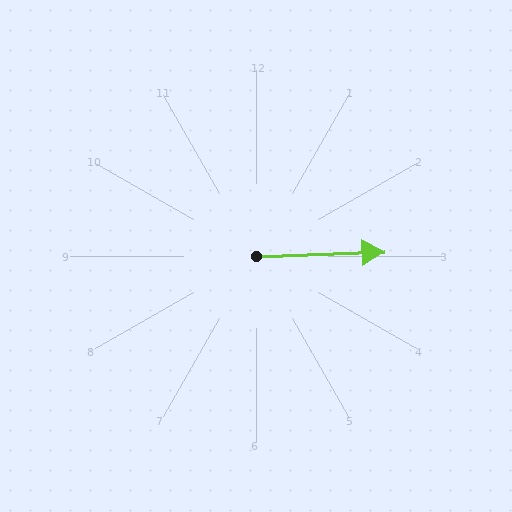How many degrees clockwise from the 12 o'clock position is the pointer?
Approximately 88 degrees.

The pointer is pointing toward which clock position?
Roughly 3 o'clock.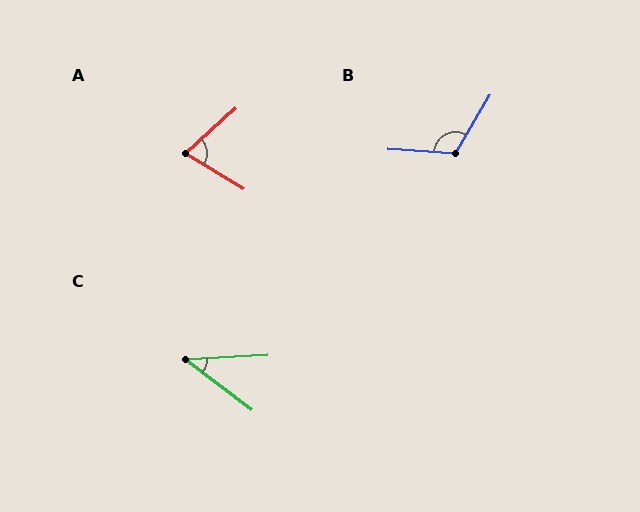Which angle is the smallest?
C, at approximately 40 degrees.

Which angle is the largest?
B, at approximately 117 degrees.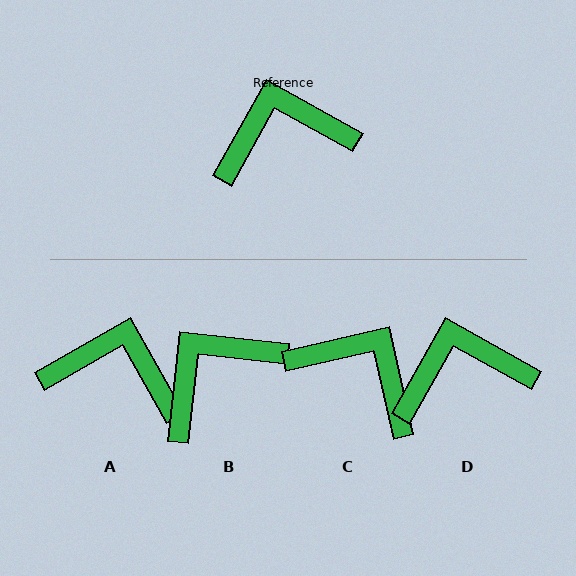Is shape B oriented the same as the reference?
No, it is off by about 23 degrees.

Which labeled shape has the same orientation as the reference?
D.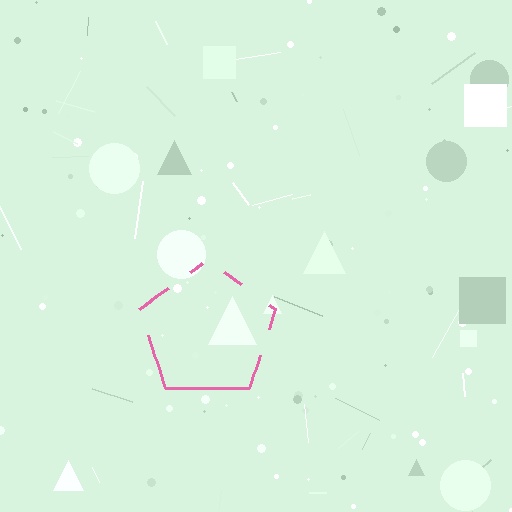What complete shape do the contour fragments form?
The contour fragments form a pentagon.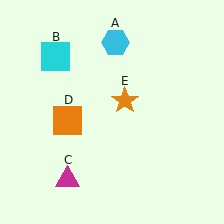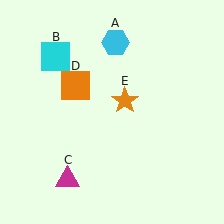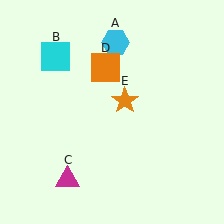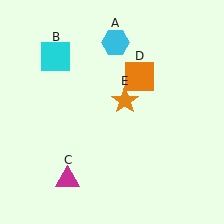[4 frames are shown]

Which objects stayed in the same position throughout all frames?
Cyan hexagon (object A) and cyan square (object B) and magenta triangle (object C) and orange star (object E) remained stationary.